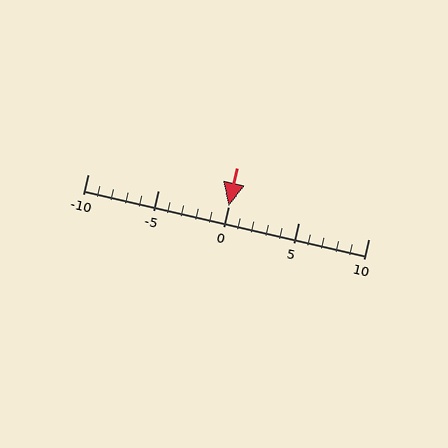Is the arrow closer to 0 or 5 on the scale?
The arrow is closer to 0.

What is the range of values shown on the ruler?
The ruler shows values from -10 to 10.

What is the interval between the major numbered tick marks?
The major tick marks are spaced 5 units apart.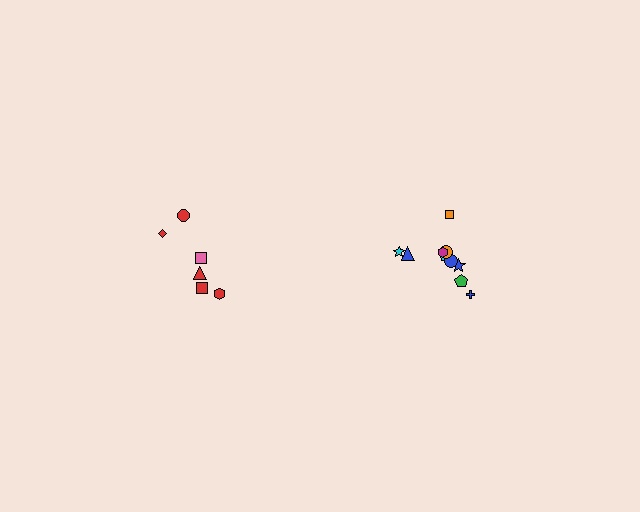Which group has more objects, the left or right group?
The right group.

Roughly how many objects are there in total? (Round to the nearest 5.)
Roughly 15 objects in total.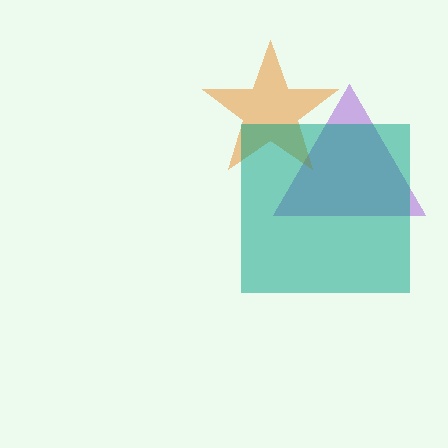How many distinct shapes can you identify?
There are 3 distinct shapes: a purple triangle, an orange star, a teal square.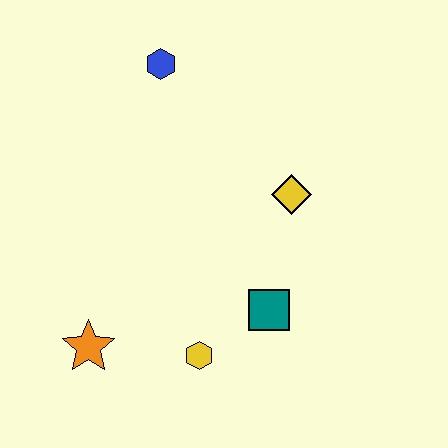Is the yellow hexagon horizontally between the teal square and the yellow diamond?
No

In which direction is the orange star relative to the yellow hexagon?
The orange star is to the left of the yellow hexagon.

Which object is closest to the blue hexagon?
The yellow diamond is closest to the blue hexagon.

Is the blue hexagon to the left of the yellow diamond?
Yes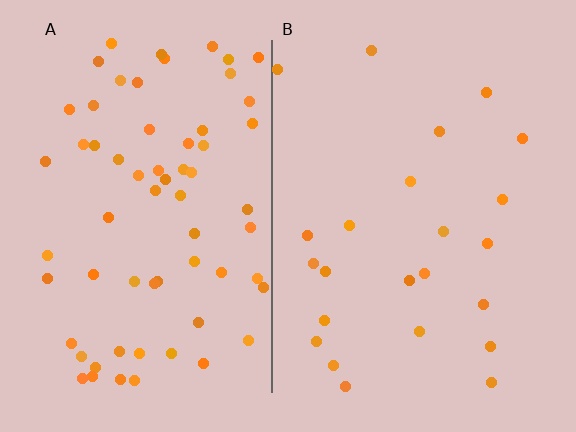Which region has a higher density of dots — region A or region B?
A (the left).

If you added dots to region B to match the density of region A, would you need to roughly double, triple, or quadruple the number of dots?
Approximately triple.